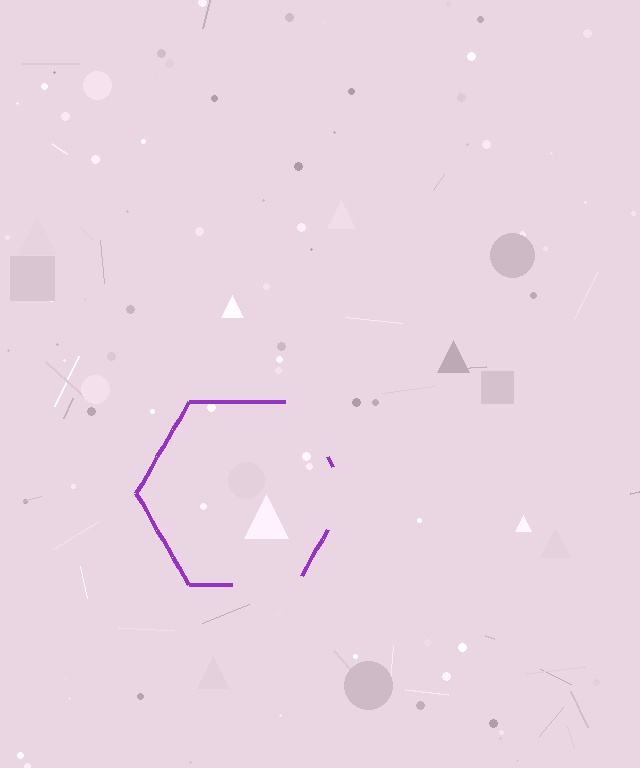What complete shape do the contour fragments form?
The contour fragments form a hexagon.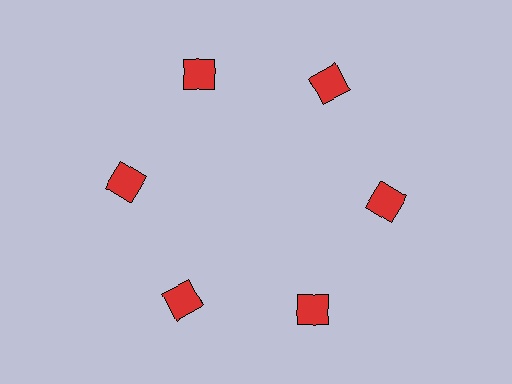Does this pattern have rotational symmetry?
Yes, this pattern has 6-fold rotational symmetry. It looks the same after rotating 60 degrees around the center.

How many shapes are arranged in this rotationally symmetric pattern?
There are 6 shapes, arranged in 6 groups of 1.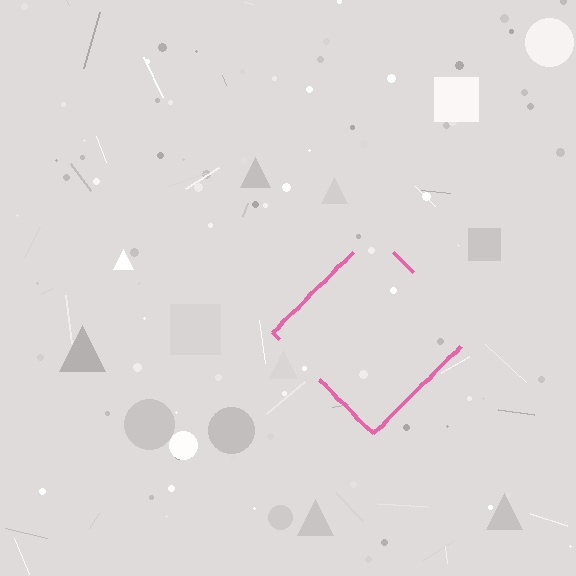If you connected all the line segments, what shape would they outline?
They would outline a diamond.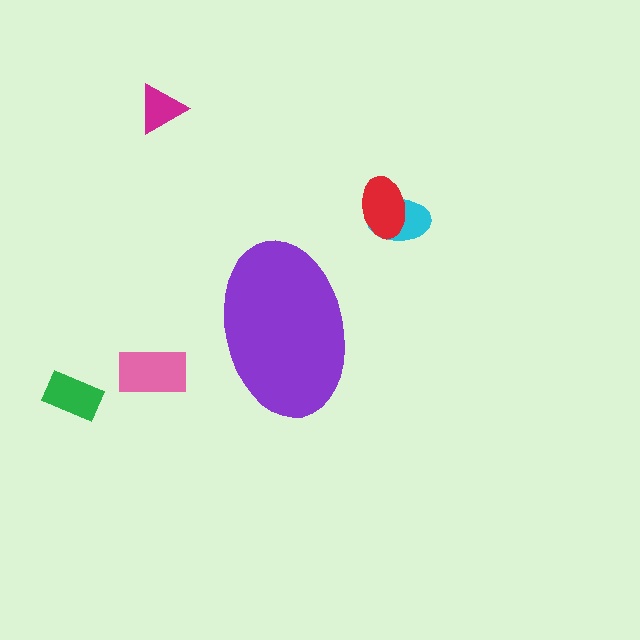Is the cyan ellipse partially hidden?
No, the cyan ellipse is fully visible.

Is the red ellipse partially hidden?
No, the red ellipse is fully visible.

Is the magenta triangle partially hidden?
No, the magenta triangle is fully visible.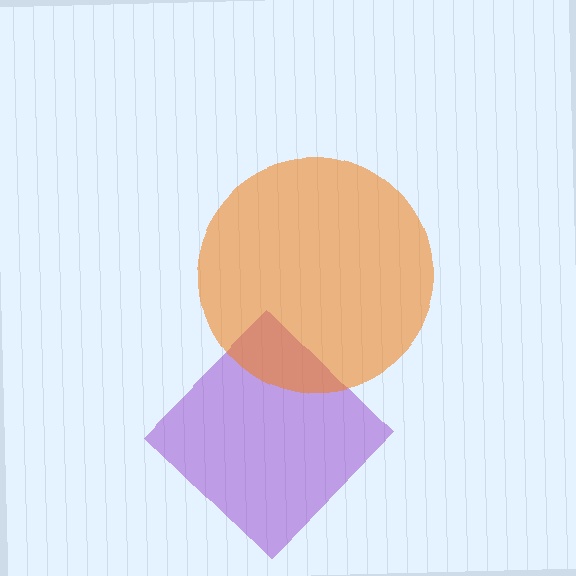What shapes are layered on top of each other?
The layered shapes are: a purple diamond, an orange circle.